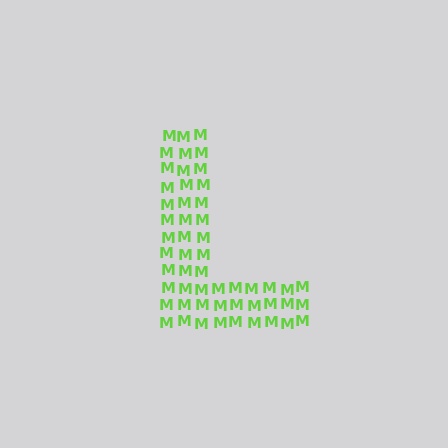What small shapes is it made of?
It is made of small letter M's.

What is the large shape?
The large shape is the letter L.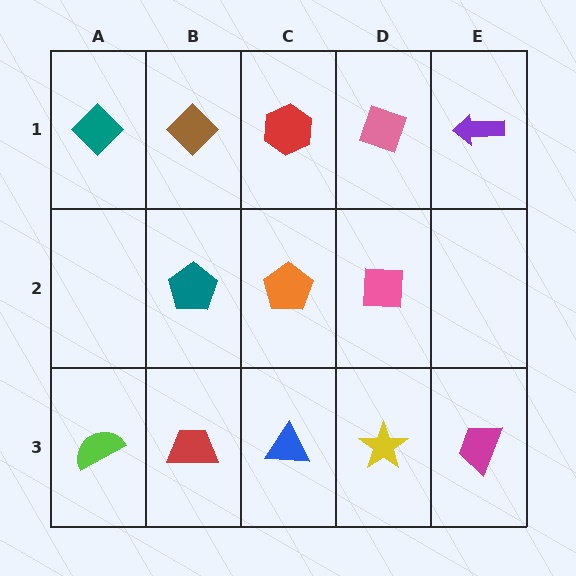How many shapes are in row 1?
5 shapes.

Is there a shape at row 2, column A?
No, that cell is empty.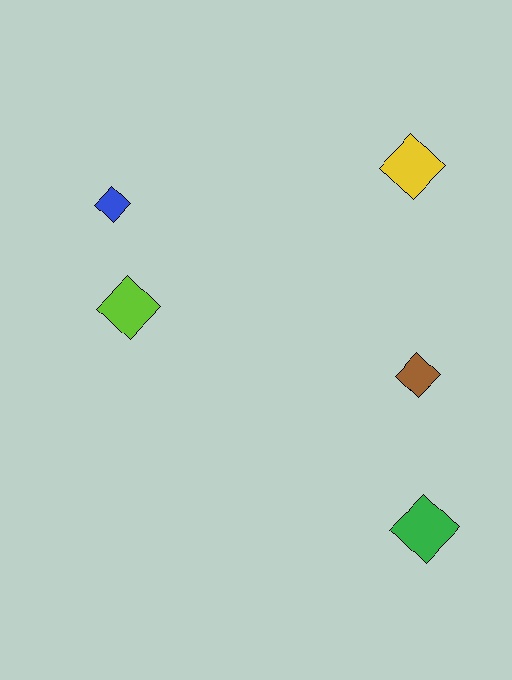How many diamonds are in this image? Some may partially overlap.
There are 5 diamonds.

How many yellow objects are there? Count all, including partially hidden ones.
There is 1 yellow object.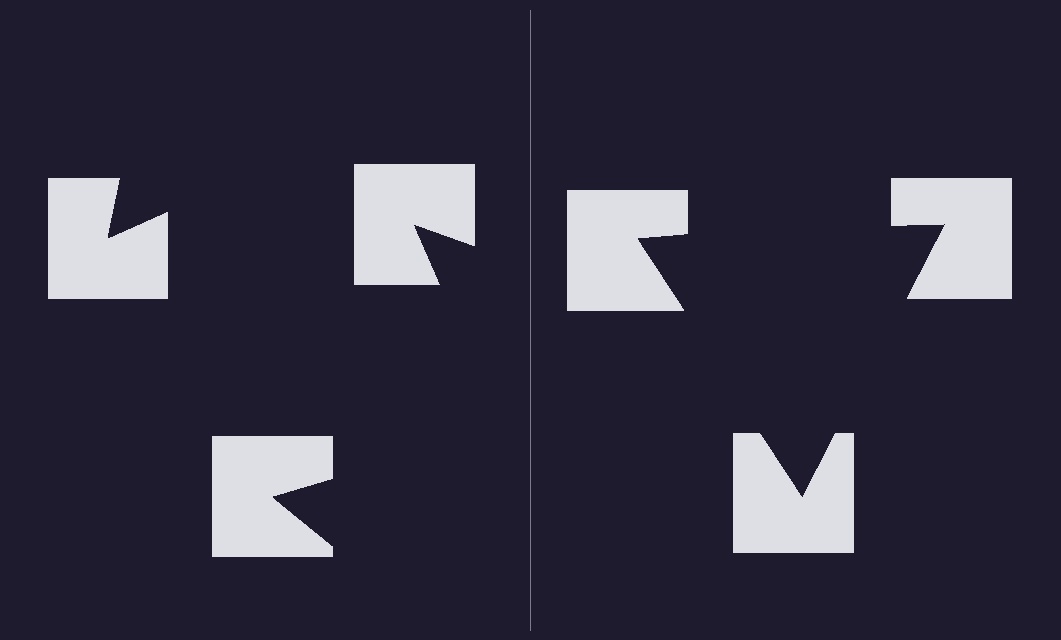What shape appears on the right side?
An illusory triangle.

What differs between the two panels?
The notched squares are positioned identically on both sides; only the wedge orientations differ. On the right they align to a triangle; on the left they are misaligned.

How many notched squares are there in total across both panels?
6 — 3 on each side.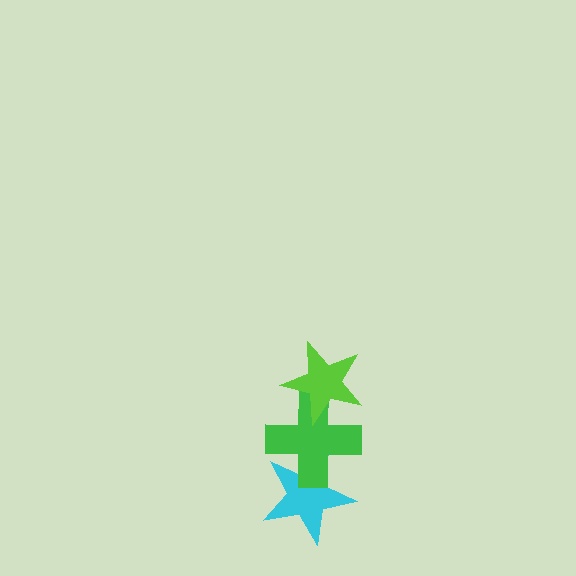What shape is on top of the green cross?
The lime star is on top of the green cross.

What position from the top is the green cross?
The green cross is 2nd from the top.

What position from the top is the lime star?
The lime star is 1st from the top.